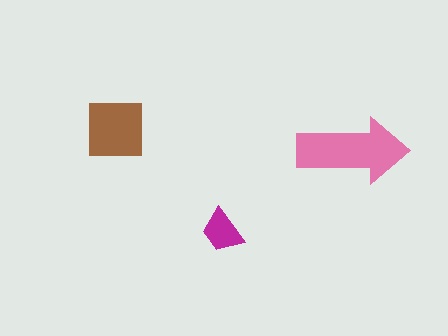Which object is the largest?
The pink arrow.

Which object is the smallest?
The magenta trapezoid.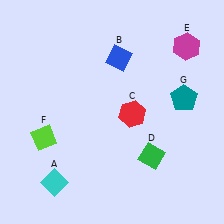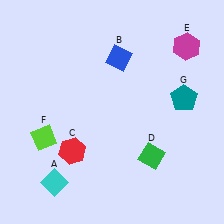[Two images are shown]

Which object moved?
The red hexagon (C) moved left.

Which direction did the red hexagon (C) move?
The red hexagon (C) moved left.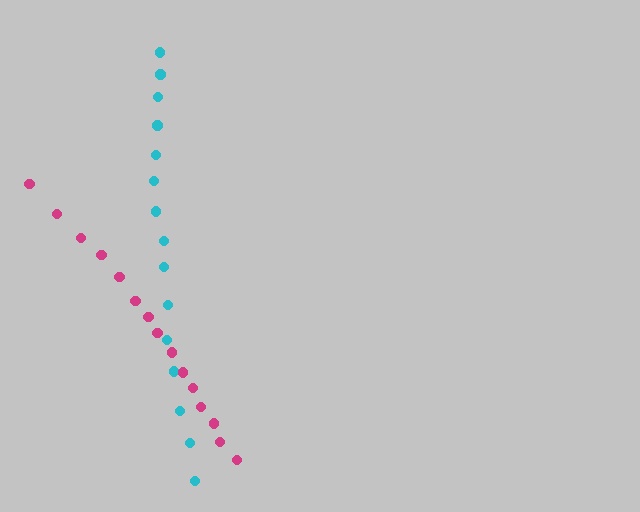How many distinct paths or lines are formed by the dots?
There are 2 distinct paths.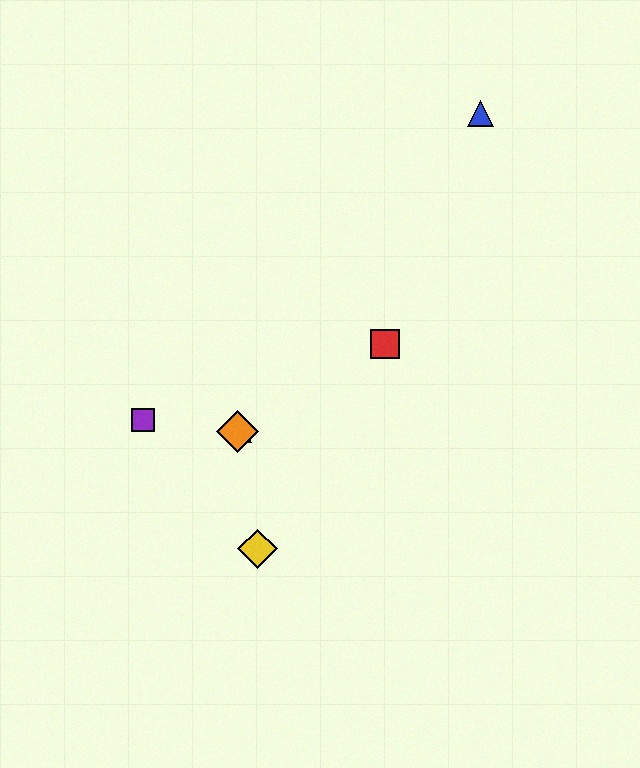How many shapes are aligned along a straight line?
3 shapes (the red square, the green triangle, the orange diamond) are aligned along a straight line.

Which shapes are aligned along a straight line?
The red square, the green triangle, the orange diamond are aligned along a straight line.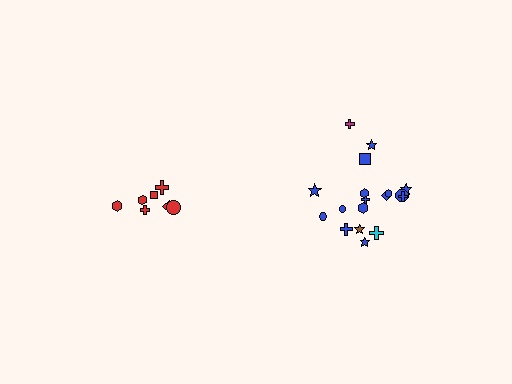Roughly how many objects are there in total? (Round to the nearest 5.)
Roughly 25 objects in total.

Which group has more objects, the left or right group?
The right group.